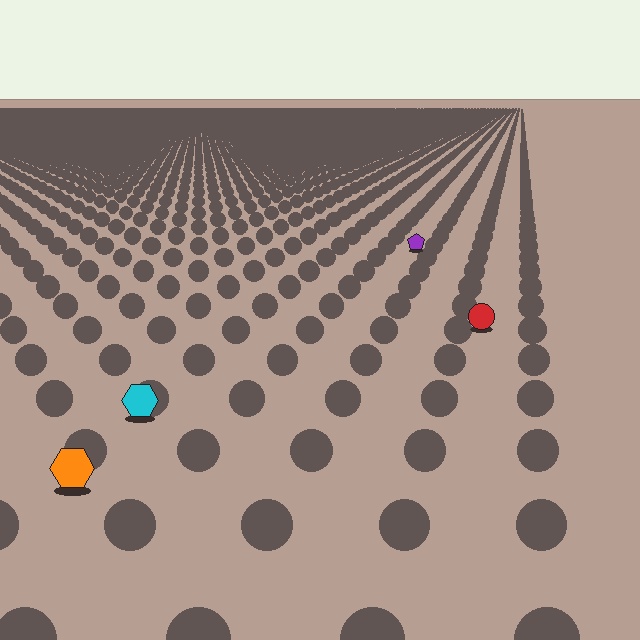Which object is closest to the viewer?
The orange hexagon is closest. The texture marks near it are larger and more spread out.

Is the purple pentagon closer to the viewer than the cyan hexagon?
No. The cyan hexagon is closer — you can tell from the texture gradient: the ground texture is coarser near it.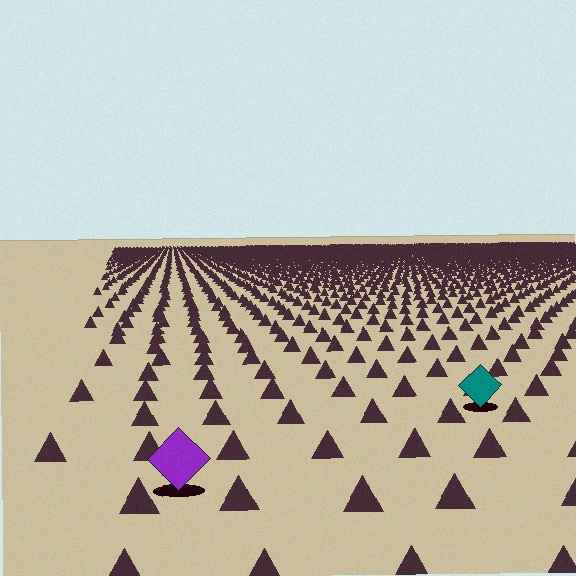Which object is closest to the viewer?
The purple diamond is closest. The texture marks near it are larger and more spread out.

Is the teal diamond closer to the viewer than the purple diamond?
No. The purple diamond is closer — you can tell from the texture gradient: the ground texture is coarser near it.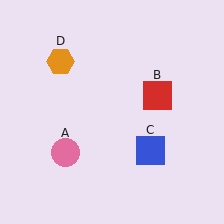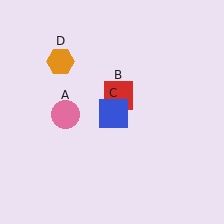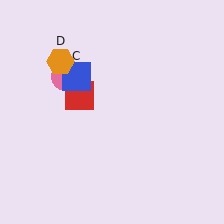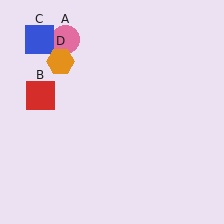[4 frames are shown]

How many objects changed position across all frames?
3 objects changed position: pink circle (object A), red square (object B), blue square (object C).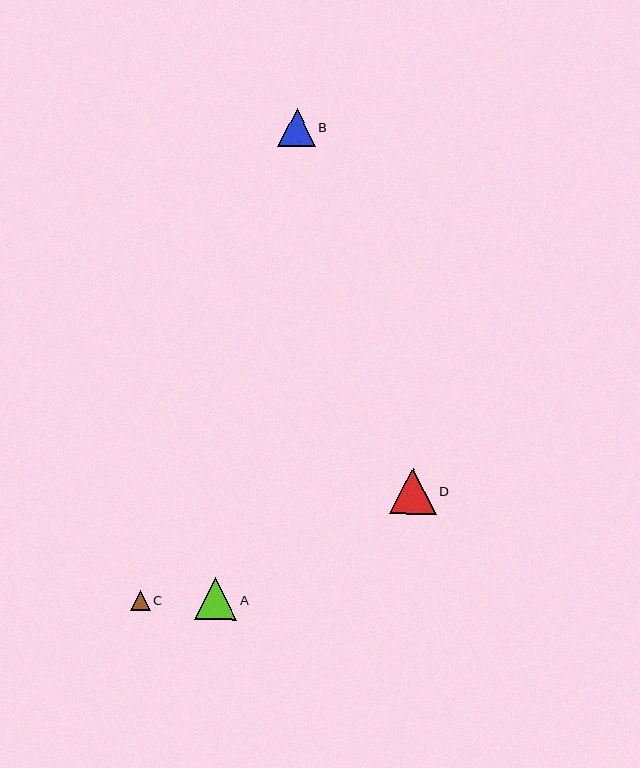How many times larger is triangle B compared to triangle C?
Triangle B is approximately 1.9 times the size of triangle C.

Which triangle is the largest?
Triangle D is the largest with a size of approximately 47 pixels.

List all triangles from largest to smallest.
From largest to smallest: D, A, B, C.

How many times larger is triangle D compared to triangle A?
Triangle D is approximately 1.1 times the size of triangle A.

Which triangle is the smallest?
Triangle C is the smallest with a size of approximately 20 pixels.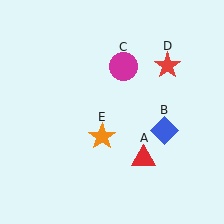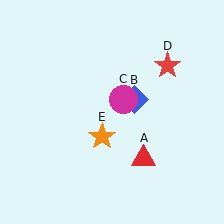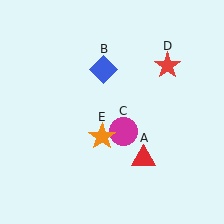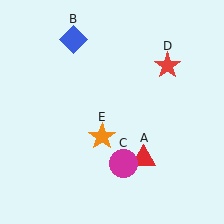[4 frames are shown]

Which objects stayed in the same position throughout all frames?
Red triangle (object A) and red star (object D) and orange star (object E) remained stationary.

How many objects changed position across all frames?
2 objects changed position: blue diamond (object B), magenta circle (object C).